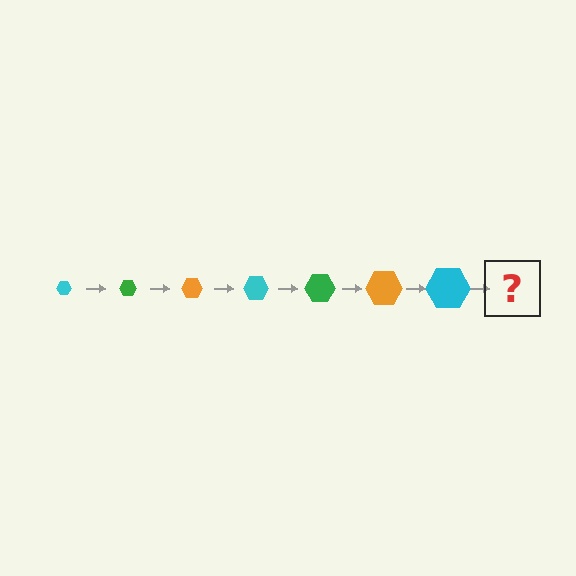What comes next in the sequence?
The next element should be a green hexagon, larger than the previous one.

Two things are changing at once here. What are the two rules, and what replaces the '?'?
The two rules are that the hexagon grows larger each step and the color cycles through cyan, green, and orange. The '?' should be a green hexagon, larger than the previous one.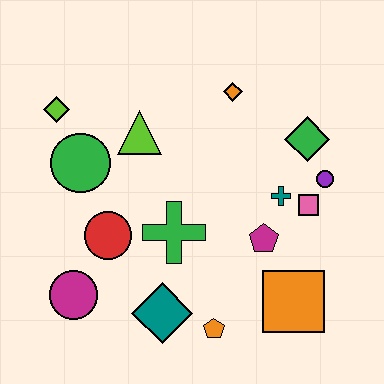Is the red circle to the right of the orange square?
No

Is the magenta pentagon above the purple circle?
No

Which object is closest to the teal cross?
The pink square is closest to the teal cross.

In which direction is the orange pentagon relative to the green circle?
The orange pentagon is below the green circle.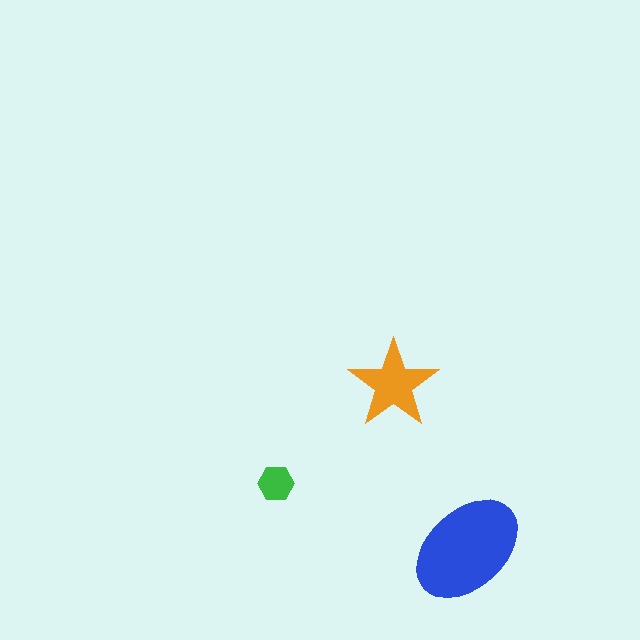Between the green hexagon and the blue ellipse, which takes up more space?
The blue ellipse.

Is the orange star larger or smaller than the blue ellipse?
Smaller.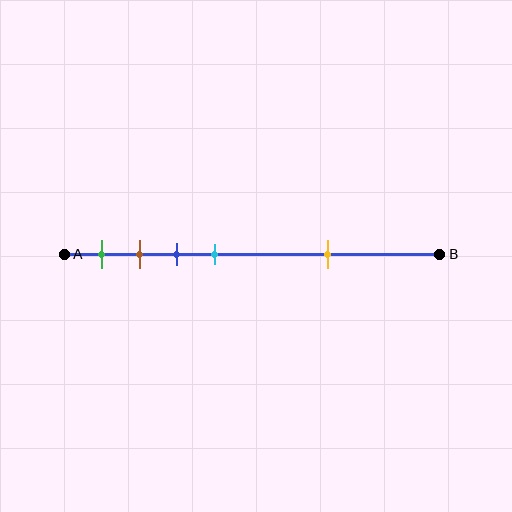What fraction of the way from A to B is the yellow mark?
The yellow mark is approximately 70% (0.7) of the way from A to B.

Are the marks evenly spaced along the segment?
No, the marks are not evenly spaced.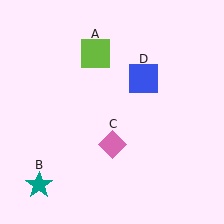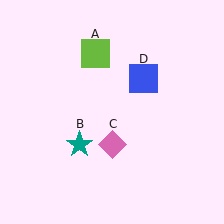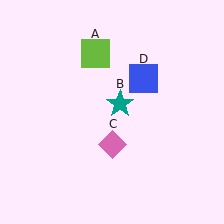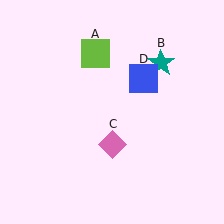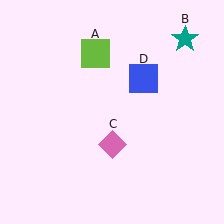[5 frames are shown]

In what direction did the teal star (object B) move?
The teal star (object B) moved up and to the right.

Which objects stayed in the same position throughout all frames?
Lime square (object A) and pink diamond (object C) and blue square (object D) remained stationary.